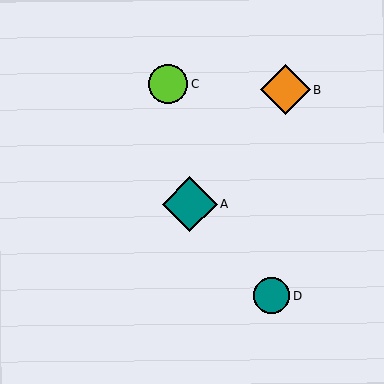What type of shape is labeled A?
Shape A is a teal diamond.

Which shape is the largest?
The teal diamond (labeled A) is the largest.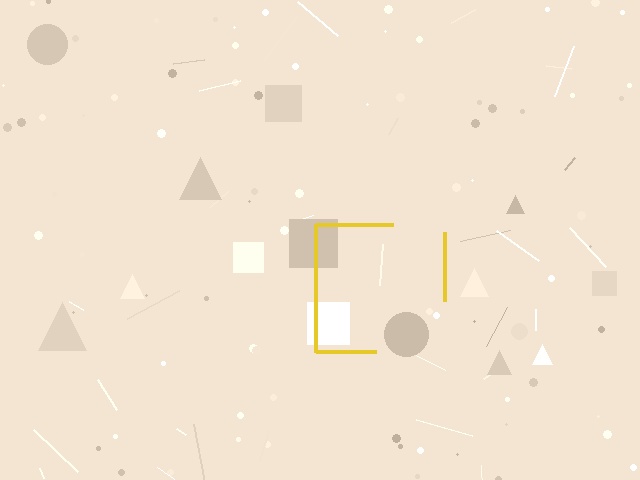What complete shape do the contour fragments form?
The contour fragments form a square.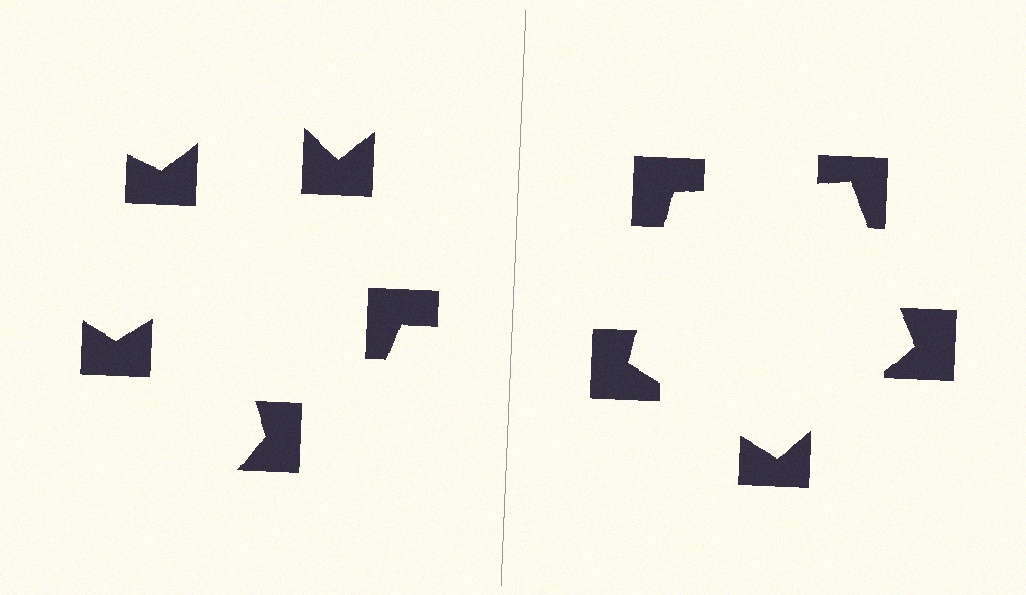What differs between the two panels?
The notched squares are positioned identically on both sides; only the wedge orientations differ. On the right they align to a pentagon; on the left they are misaligned.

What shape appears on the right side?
An illusory pentagon.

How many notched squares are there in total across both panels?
10 — 5 on each side.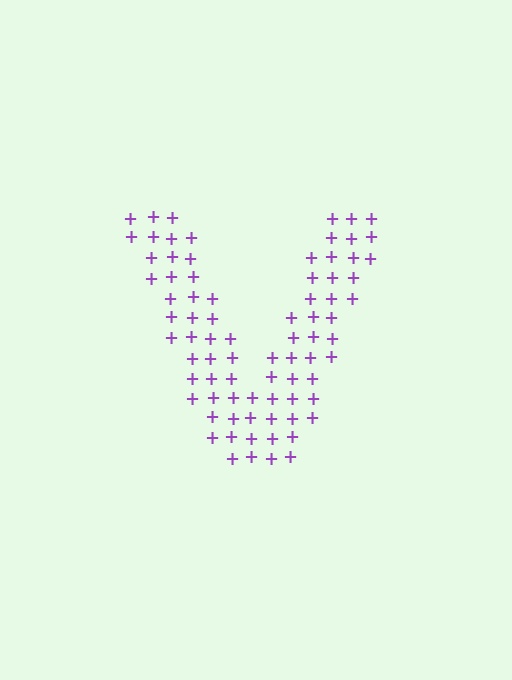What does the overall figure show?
The overall figure shows the letter V.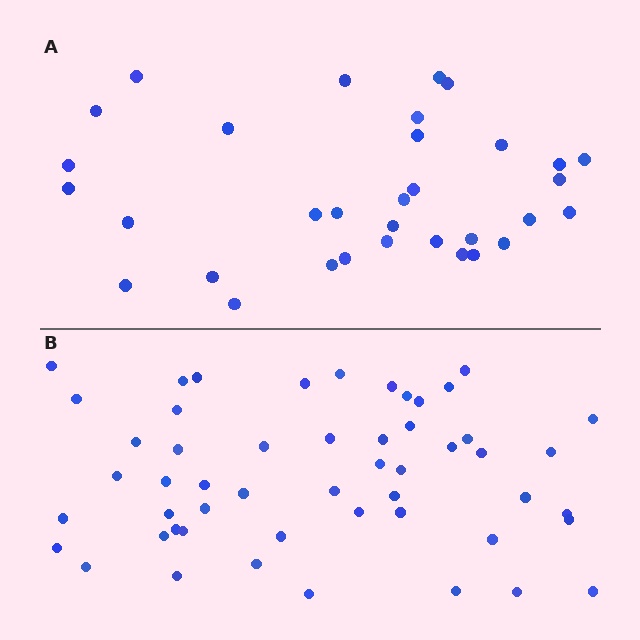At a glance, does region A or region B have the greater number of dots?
Region B (the bottom region) has more dots.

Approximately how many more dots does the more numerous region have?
Region B has approximately 20 more dots than region A.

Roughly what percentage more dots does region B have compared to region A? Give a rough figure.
About 60% more.